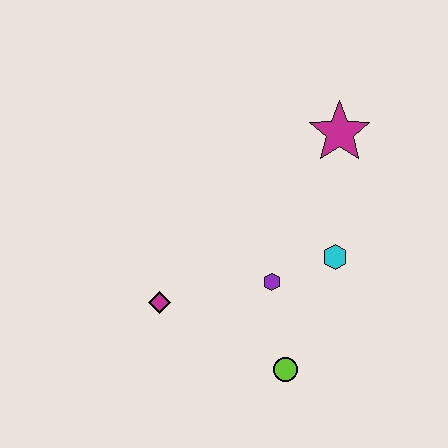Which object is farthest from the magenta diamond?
The magenta star is farthest from the magenta diamond.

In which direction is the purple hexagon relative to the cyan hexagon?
The purple hexagon is to the left of the cyan hexagon.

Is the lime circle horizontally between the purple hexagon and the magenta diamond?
No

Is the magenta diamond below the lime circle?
No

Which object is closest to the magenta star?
The cyan hexagon is closest to the magenta star.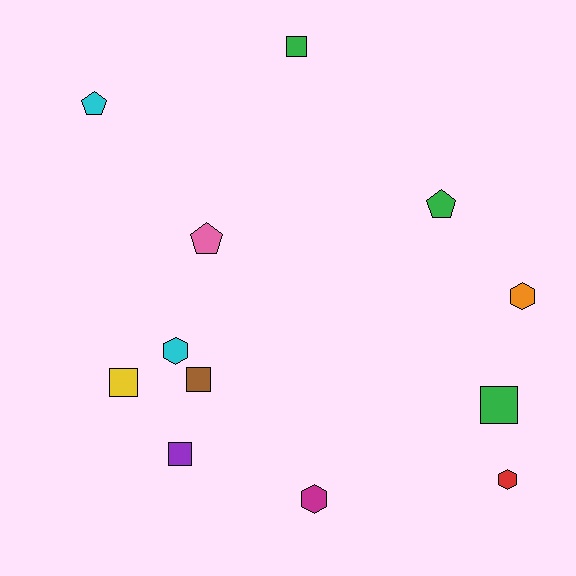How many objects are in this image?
There are 12 objects.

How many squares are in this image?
There are 5 squares.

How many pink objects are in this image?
There is 1 pink object.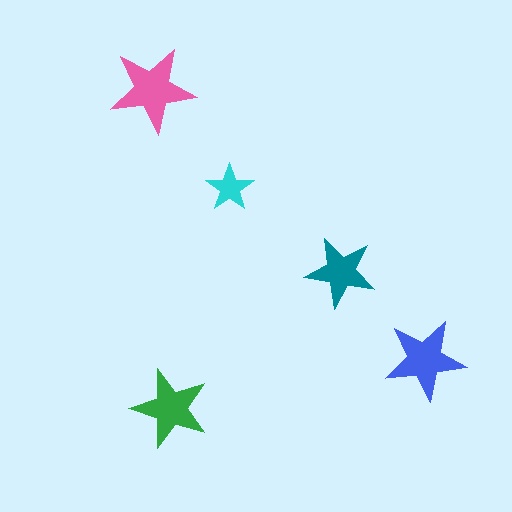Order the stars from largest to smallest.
the pink one, the blue one, the green one, the teal one, the cyan one.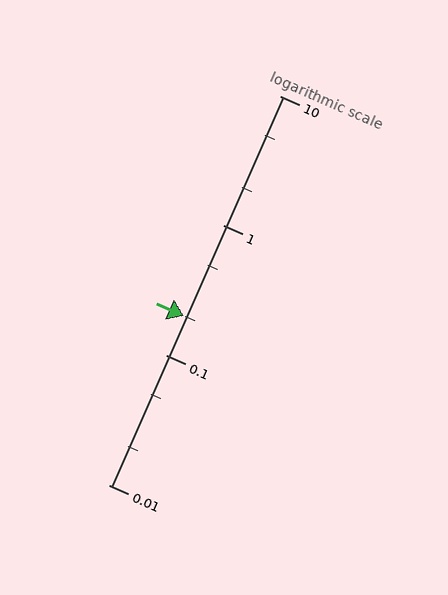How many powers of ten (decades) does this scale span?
The scale spans 3 decades, from 0.01 to 10.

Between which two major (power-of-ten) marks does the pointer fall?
The pointer is between 0.1 and 1.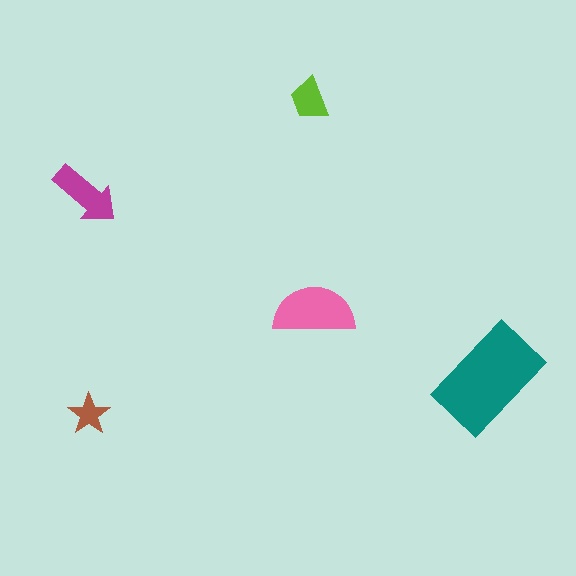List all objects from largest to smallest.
The teal rectangle, the pink semicircle, the magenta arrow, the lime trapezoid, the brown star.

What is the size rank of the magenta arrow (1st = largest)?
3rd.